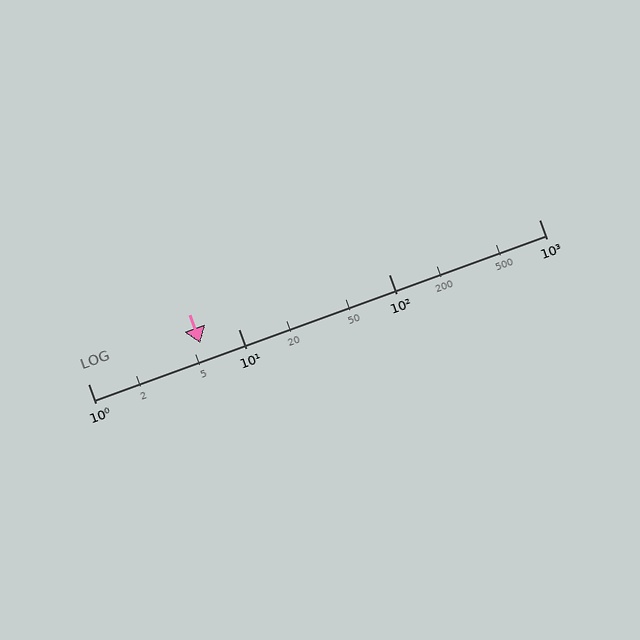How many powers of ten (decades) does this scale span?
The scale spans 3 decades, from 1 to 1000.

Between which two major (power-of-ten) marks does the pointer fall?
The pointer is between 1 and 10.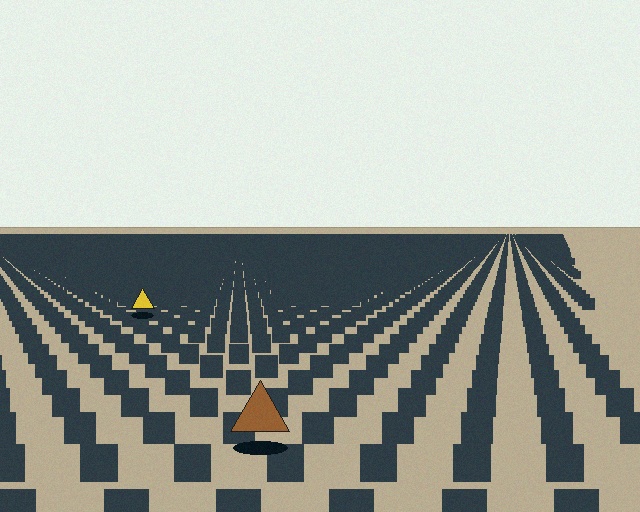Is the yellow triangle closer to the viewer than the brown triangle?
No. The brown triangle is closer — you can tell from the texture gradient: the ground texture is coarser near it.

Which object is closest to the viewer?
The brown triangle is closest. The texture marks near it are larger and more spread out.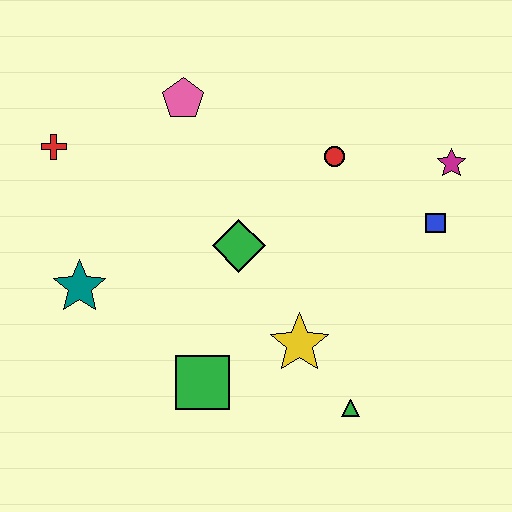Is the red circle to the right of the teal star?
Yes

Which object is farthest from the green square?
The magenta star is farthest from the green square.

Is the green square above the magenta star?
No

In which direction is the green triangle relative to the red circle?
The green triangle is below the red circle.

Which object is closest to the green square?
The yellow star is closest to the green square.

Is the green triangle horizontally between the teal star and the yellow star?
No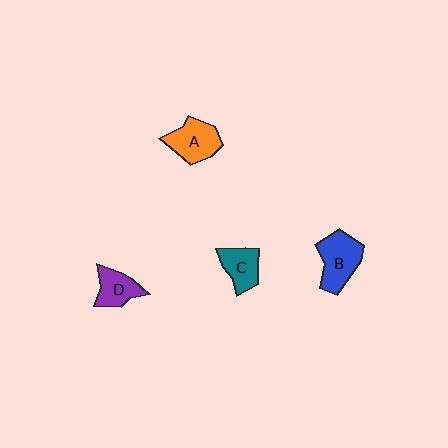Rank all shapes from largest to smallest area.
From largest to smallest: B (blue), A (orange), C (teal), D (purple).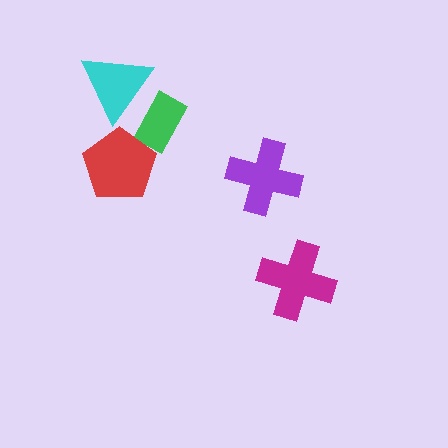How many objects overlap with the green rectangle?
1 object overlaps with the green rectangle.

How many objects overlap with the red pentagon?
0 objects overlap with the red pentagon.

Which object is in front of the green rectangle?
The cyan triangle is in front of the green rectangle.